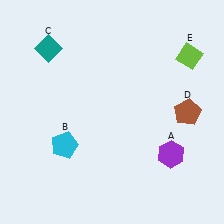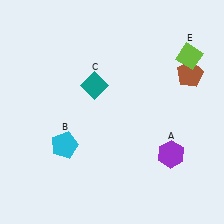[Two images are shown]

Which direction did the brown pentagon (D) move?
The brown pentagon (D) moved up.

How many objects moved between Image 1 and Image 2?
2 objects moved between the two images.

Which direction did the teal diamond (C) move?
The teal diamond (C) moved right.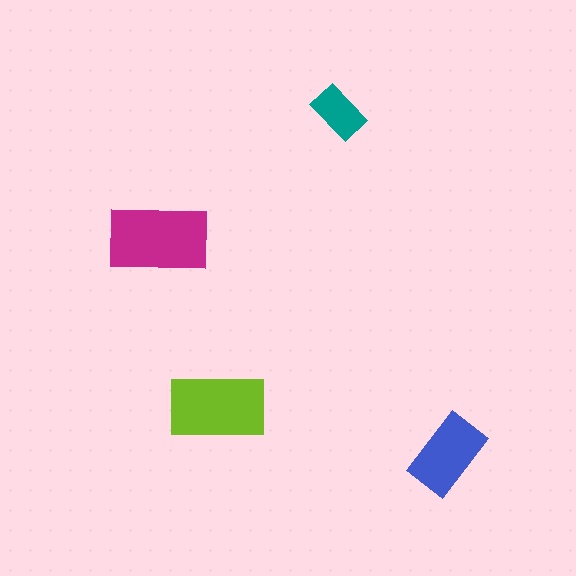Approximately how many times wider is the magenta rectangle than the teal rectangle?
About 2 times wider.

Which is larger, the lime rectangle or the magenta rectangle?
The magenta one.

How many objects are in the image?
There are 4 objects in the image.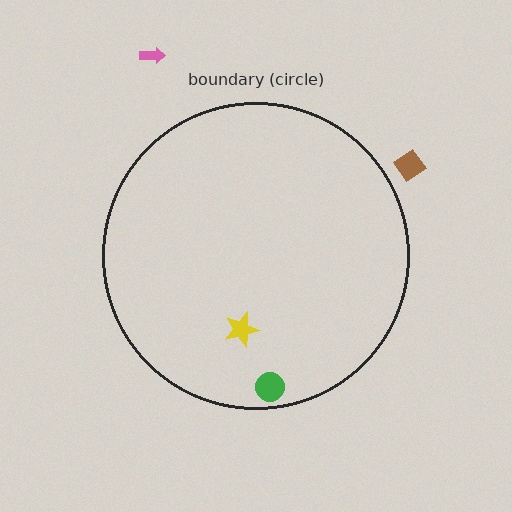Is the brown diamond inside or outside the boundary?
Outside.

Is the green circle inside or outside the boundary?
Inside.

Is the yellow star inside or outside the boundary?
Inside.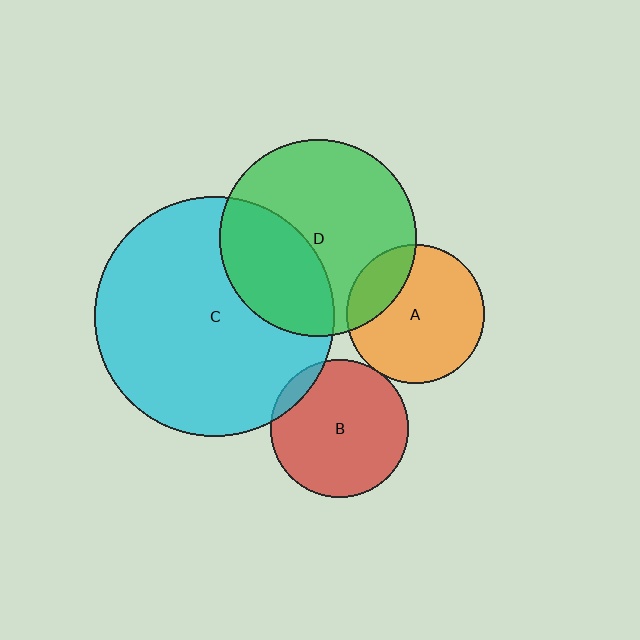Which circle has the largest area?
Circle C (cyan).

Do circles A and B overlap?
Yes.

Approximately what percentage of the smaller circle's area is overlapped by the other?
Approximately 5%.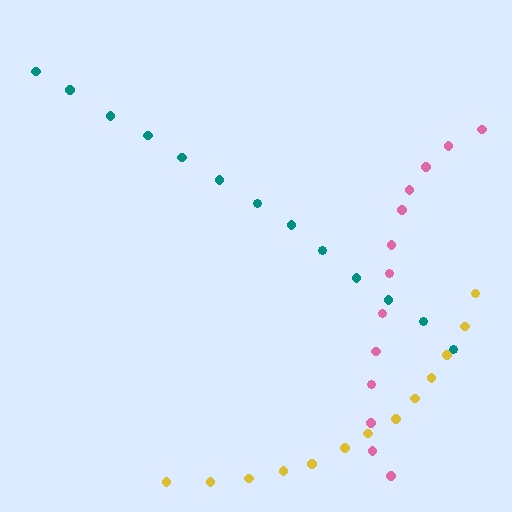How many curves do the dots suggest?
There are 3 distinct paths.